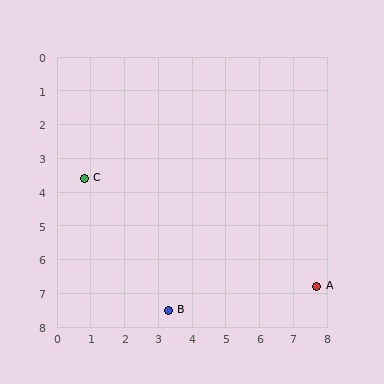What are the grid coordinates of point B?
Point B is at approximately (3.3, 7.5).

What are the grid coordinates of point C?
Point C is at approximately (0.8, 3.6).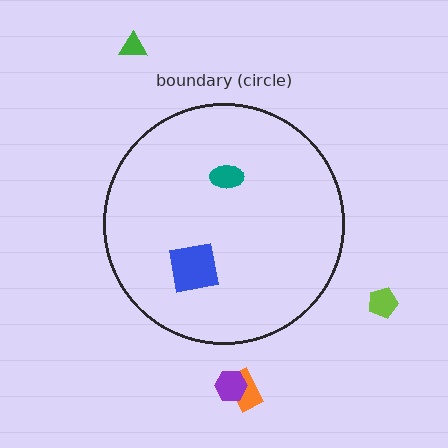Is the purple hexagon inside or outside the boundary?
Outside.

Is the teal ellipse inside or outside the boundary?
Inside.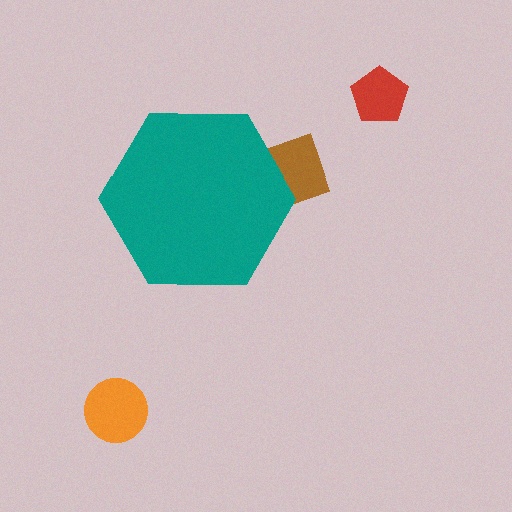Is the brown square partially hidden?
Yes, the brown square is partially hidden behind the teal hexagon.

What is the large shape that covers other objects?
A teal hexagon.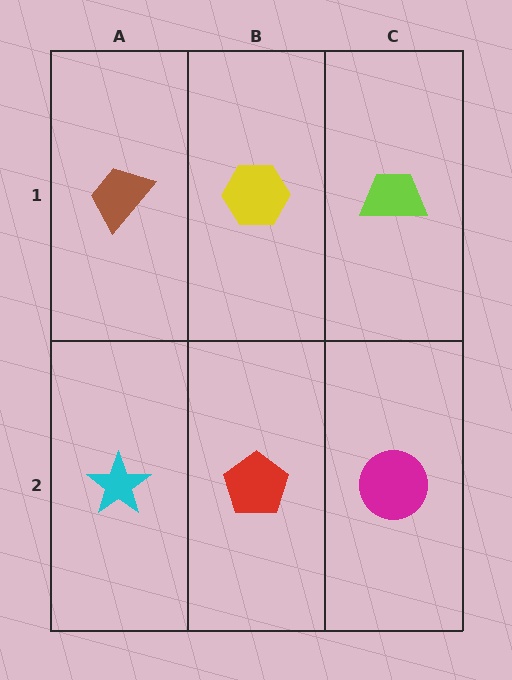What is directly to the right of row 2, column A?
A red pentagon.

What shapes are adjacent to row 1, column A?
A cyan star (row 2, column A), a yellow hexagon (row 1, column B).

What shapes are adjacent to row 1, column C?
A magenta circle (row 2, column C), a yellow hexagon (row 1, column B).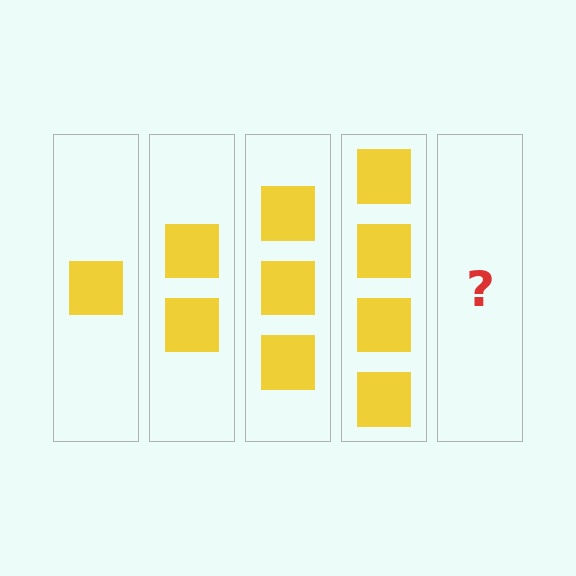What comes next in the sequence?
The next element should be 5 squares.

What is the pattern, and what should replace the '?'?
The pattern is that each step adds one more square. The '?' should be 5 squares.